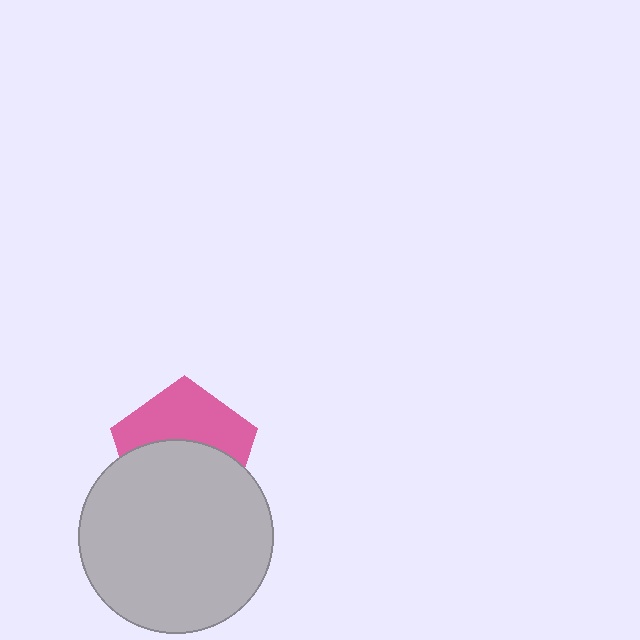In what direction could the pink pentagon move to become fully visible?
The pink pentagon could move up. That would shift it out from behind the light gray circle entirely.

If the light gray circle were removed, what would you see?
You would see the complete pink pentagon.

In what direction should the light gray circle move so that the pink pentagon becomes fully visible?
The light gray circle should move down. That is the shortest direction to clear the overlap and leave the pink pentagon fully visible.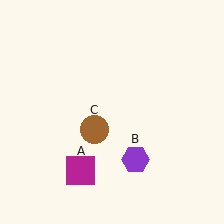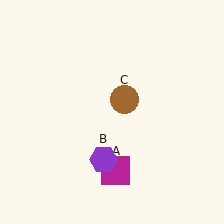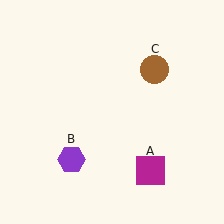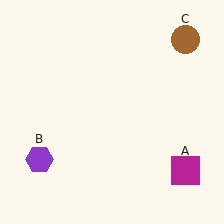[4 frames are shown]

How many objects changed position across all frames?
3 objects changed position: magenta square (object A), purple hexagon (object B), brown circle (object C).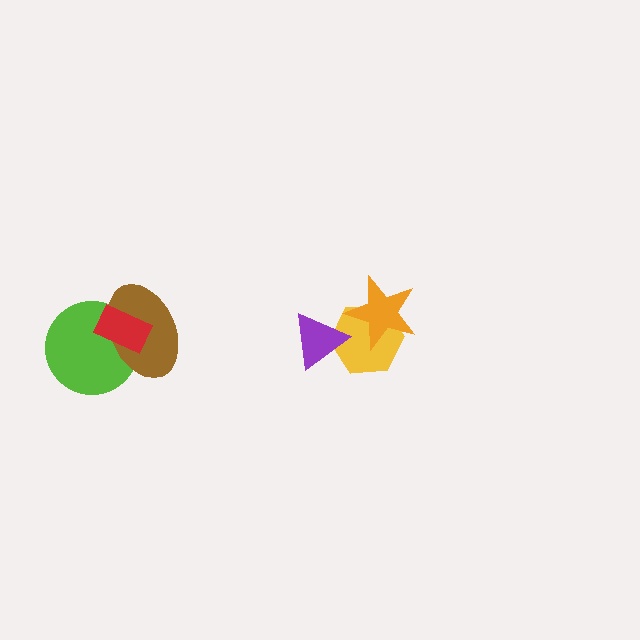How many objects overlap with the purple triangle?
1 object overlaps with the purple triangle.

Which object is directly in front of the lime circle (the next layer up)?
The brown ellipse is directly in front of the lime circle.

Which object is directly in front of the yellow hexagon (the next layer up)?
The orange star is directly in front of the yellow hexagon.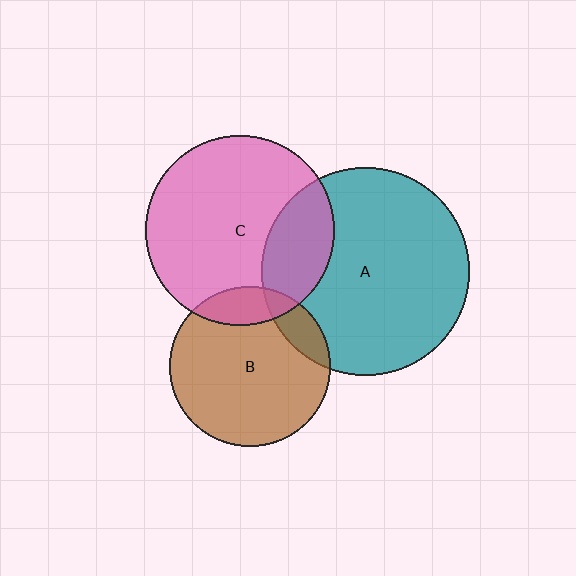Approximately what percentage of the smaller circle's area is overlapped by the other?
Approximately 25%.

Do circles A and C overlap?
Yes.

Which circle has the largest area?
Circle A (teal).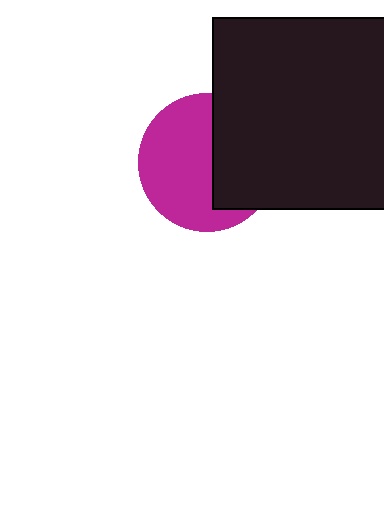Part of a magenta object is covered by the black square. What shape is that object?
It is a circle.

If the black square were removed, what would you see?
You would see the complete magenta circle.